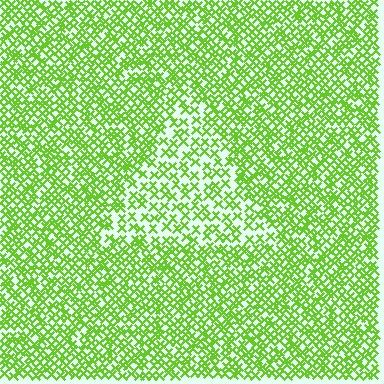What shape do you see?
I see a triangle.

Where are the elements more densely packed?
The elements are more densely packed outside the triangle boundary.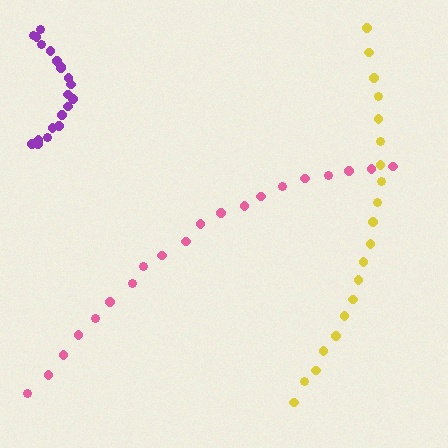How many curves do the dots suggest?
There are 3 distinct paths.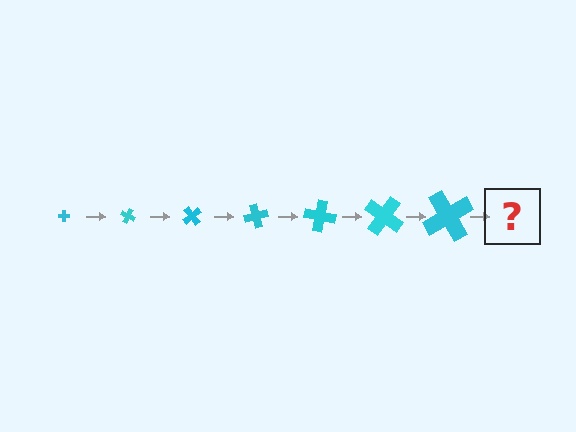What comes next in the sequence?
The next element should be a cross, larger than the previous one and rotated 175 degrees from the start.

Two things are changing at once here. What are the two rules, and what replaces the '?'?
The two rules are that the cross grows larger each step and it rotates 25 degrees each step. The '?' should be a cross, larger than the previous one and rotated 175 degrees from the start.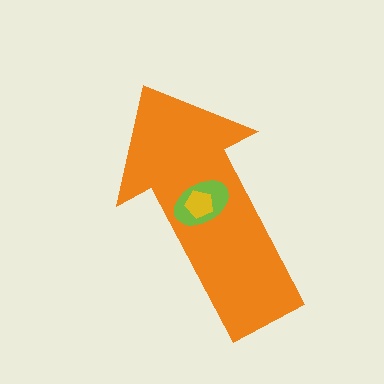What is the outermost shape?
The orange arrow.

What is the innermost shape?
The yellow pentagon.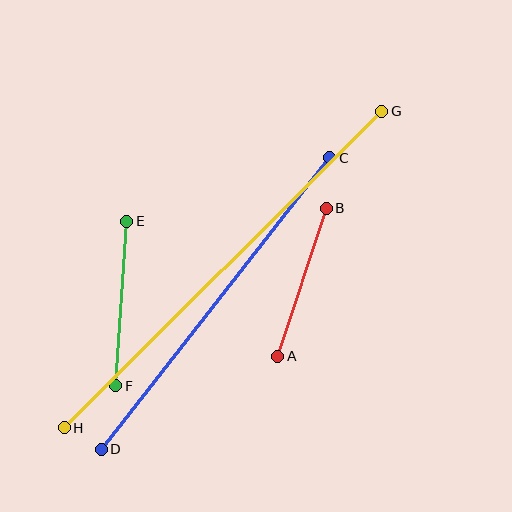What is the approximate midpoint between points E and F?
The midpoint is at approximately (121, 304) pixels.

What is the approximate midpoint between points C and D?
The midpoint is at approximately (216, 303) pixels.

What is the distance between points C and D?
The distance is approximately 370 pixels.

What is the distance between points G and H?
The distance is approximately 449 pixels.